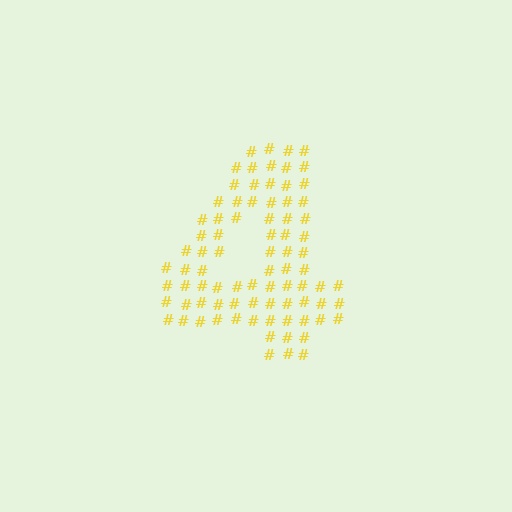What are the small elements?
The small elements are hash symbols.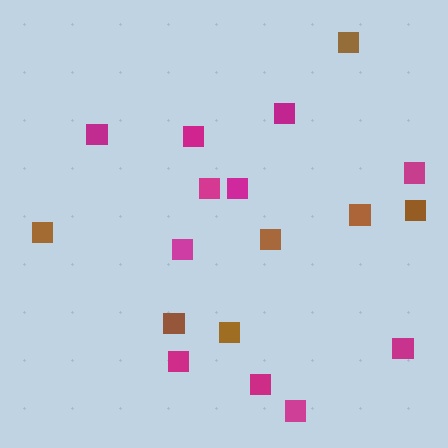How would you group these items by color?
There are 2 groups: one group of brown squares (7) and one group of magenta squares (11).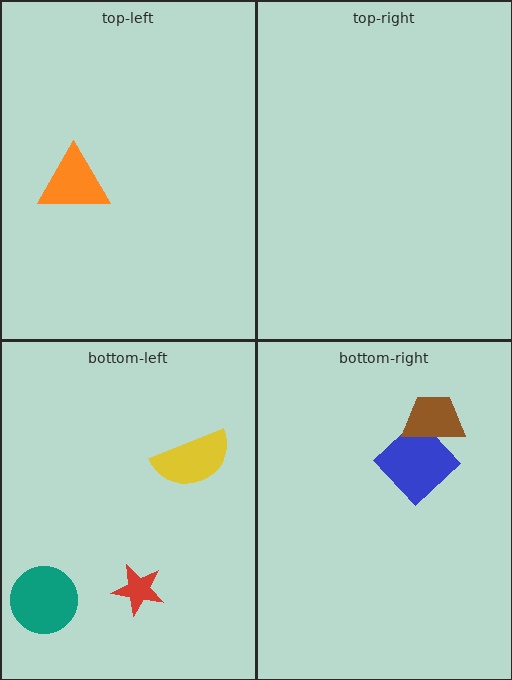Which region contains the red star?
The bottom-left region.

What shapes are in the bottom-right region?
The blue diamond, the brown trapezoid.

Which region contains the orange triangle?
The top-left region.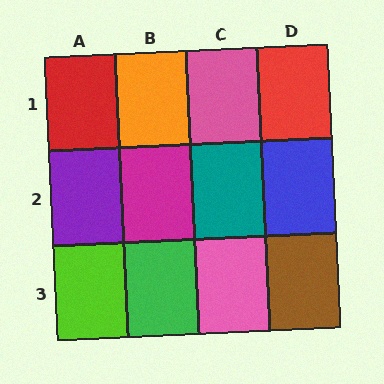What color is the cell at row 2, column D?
Blue.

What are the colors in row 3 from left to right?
Lime, green, pink, brown.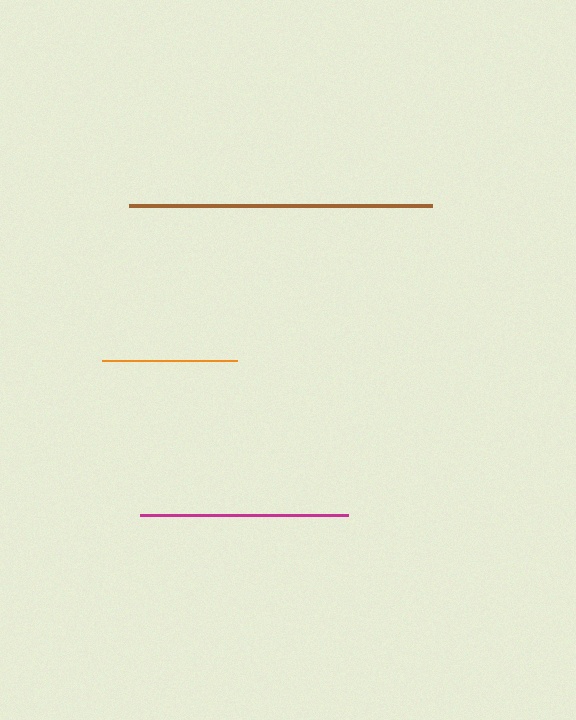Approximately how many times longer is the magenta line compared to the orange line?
The magenta line is approximately 1.5 times the length of the orange line.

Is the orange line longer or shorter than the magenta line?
The magenta line is longer than the orange line.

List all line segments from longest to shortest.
From longest to shortest: brown, magenta, orange.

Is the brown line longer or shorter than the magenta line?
The brown line is longer than the magenta line.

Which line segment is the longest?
The brown line is the longest at approximately 303 pixels.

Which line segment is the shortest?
The orange line is the shortest at approximately 135 pixels.